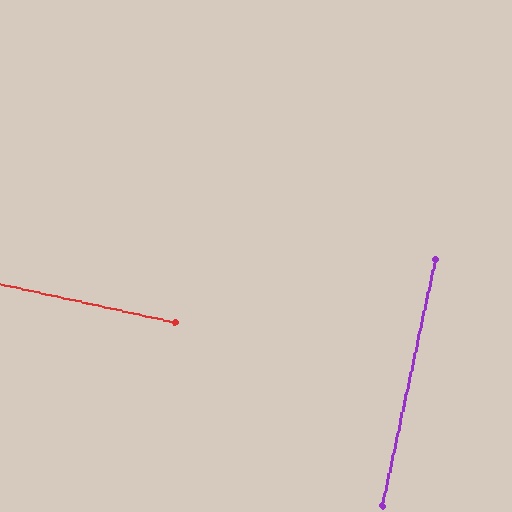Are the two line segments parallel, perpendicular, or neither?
Perpendicular — they meet at approximately 90°.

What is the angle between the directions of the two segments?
Approximately 90 degrees.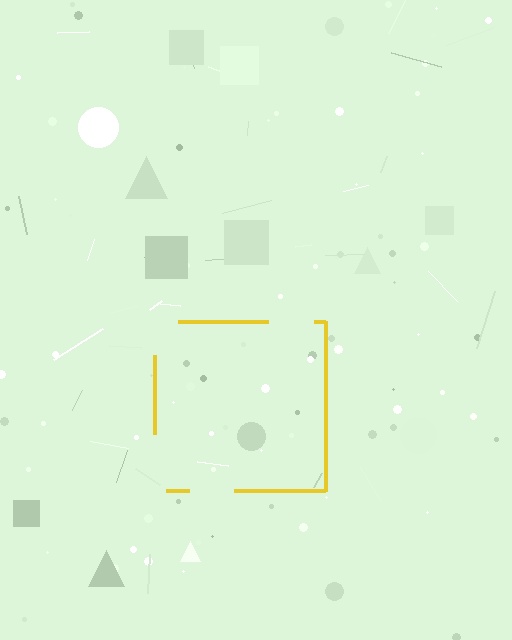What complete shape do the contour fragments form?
The contour fragments form a square.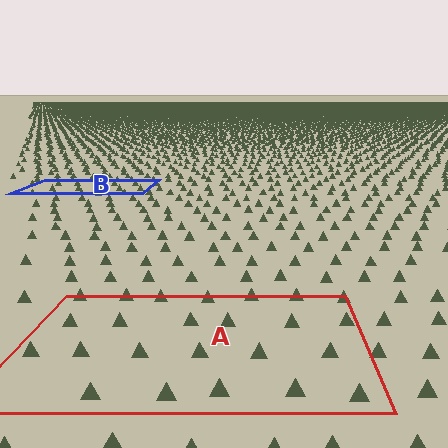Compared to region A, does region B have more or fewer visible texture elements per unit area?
Region B has more texture elements per unit area — they are packed more densely because it is farther away.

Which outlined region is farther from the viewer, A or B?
Region B is farther from the viewer — the texture elements inside it appear smaller and more densely packed.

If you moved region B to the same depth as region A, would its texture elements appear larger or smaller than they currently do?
They would appear larger. At a closer depth, the same texture elements are projected at a bigger on-screen size.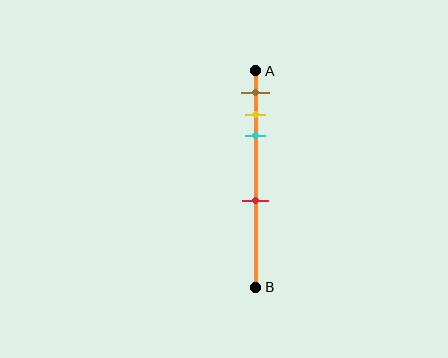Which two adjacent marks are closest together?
The yellow and cyan marks are the closest adjacent pair.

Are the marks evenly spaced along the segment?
No, the marks are not evenly spaced.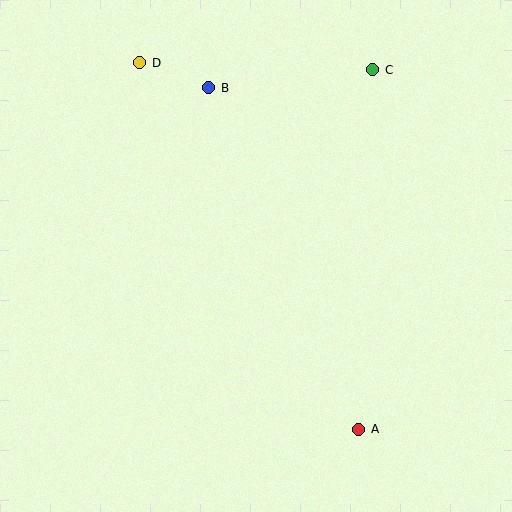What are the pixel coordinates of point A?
Point A is at (359, 430).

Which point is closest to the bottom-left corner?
Point A is closest to the bottom-left corner.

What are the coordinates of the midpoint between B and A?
The midpoint between B and A is at (284, 259).